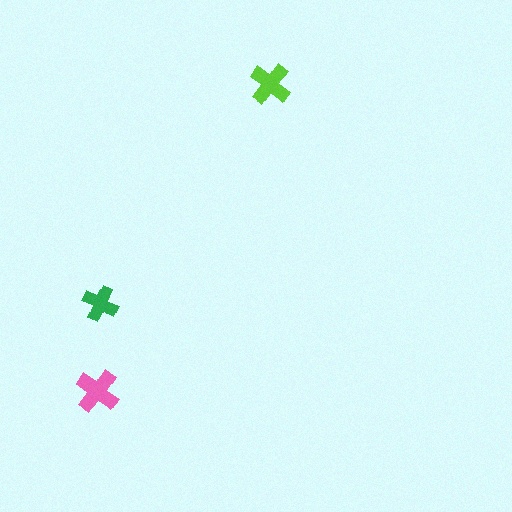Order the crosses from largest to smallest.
the pink one, the lime one, the green one.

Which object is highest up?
The lime cross is topmost.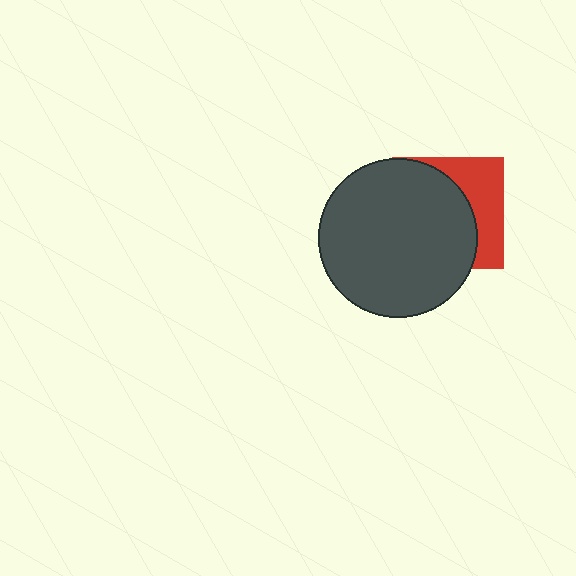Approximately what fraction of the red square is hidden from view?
Roughly 65% of the red square is hidden behind the dark gray circle.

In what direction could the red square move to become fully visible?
The red square could move right. That would shift it out from behind the dark gray circle entirely.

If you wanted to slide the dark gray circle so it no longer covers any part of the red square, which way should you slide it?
Slide it left — that is the most direct way to separate the two shapes.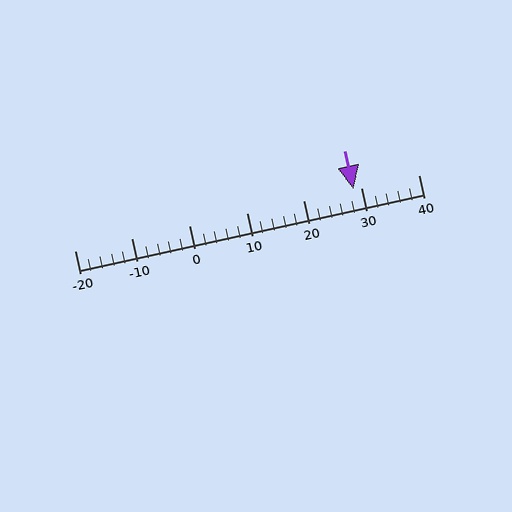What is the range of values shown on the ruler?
The ruler shows values from -20 to 40.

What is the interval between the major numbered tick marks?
The major tick marks are spaced 10 units apart.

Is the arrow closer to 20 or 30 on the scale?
The arrow is closer to 30.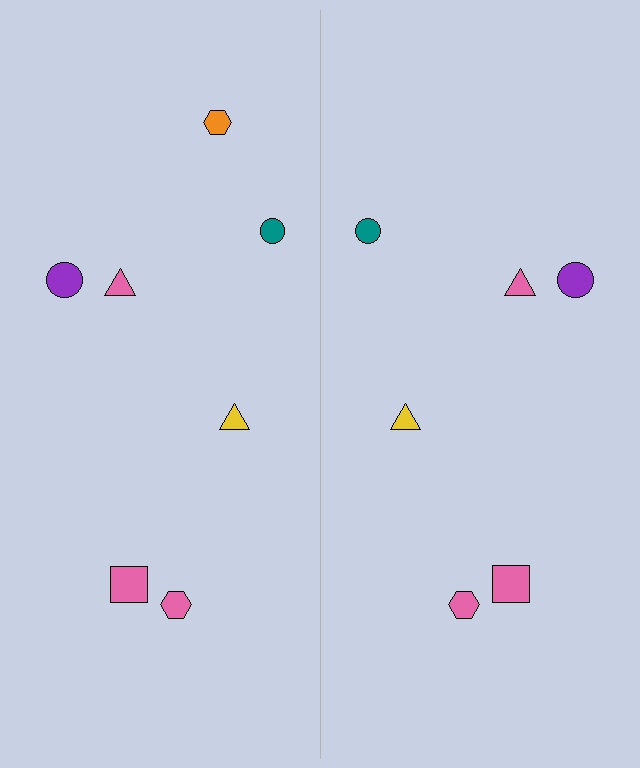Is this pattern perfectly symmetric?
No, the pattern is not perfectly symmetric. A orange hexagon is missing from the right side.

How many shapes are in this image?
There are 13 shapes in this image.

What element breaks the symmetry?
A orange hexagon is missing from the right side.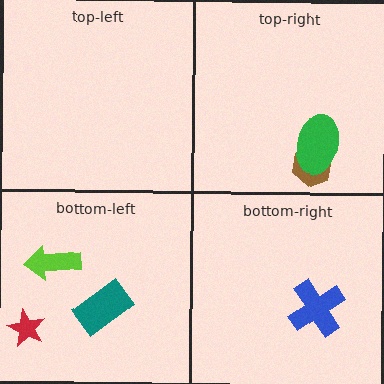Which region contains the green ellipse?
The top-right region.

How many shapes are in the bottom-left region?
3.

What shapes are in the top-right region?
The brown hexagon, the green ellipse.